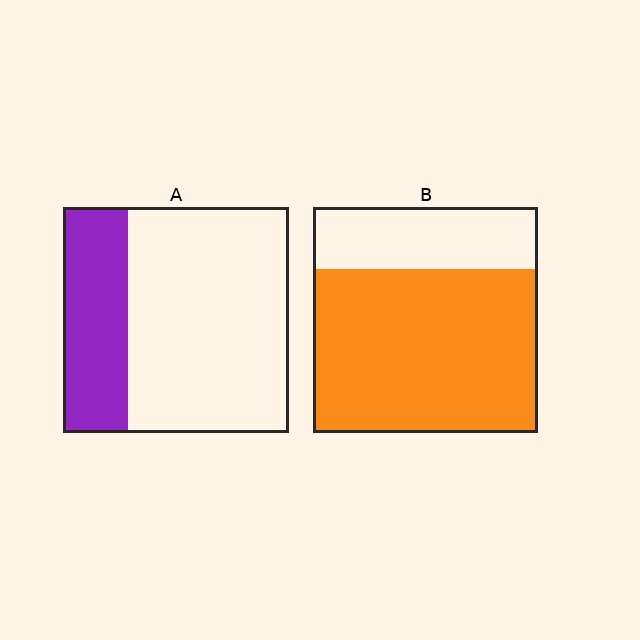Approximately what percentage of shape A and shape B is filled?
A is approximately 30% and B is approximately 75%.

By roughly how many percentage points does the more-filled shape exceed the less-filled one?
By roughly 45 percentage points (B over A).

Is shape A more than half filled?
No.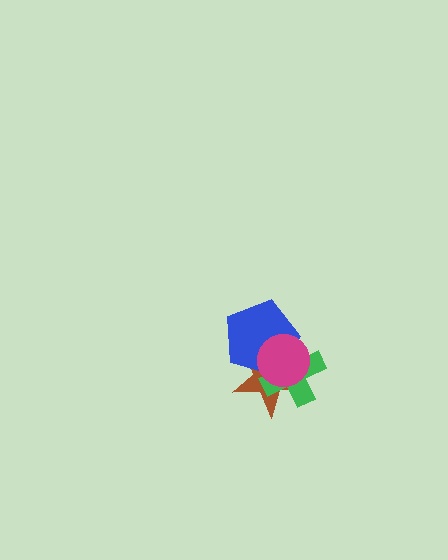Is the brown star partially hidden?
Yes, it is partially covered by another shape.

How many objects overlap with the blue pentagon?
3 objects overlap with the blue pentagon.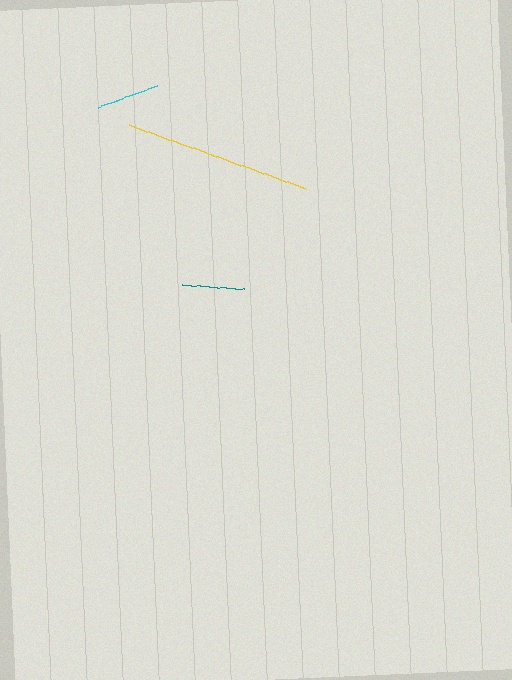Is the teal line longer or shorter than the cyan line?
The cyan line is longer than the teal line.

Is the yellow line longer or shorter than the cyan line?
The yellow line is longer than the cyan line.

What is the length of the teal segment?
The teal segment is approximately 63 pixels long.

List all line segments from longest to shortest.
From longest to shortest: yellow, cyan, teal.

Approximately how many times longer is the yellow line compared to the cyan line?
The yellow line is approximately 3.0 times the length of the cyan line.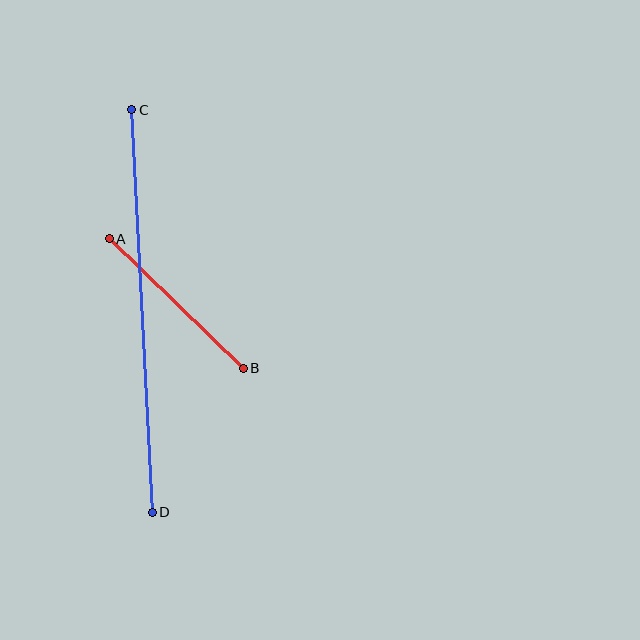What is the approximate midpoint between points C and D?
The midpoint is at approximately (142, 311) pixels.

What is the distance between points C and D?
The distance is approximately 403 pixels.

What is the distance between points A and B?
The distance is approximately 186 pixels.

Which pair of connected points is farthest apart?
Points C and D are farthest apart.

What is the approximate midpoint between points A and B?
The midpoint is at approximately (176, 303) pixels.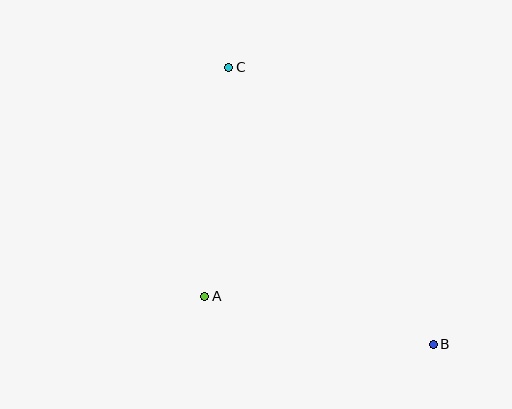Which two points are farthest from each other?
Points B and C are farthest from each other.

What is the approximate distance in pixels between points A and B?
The distance between A and B is approximately 233 pixels.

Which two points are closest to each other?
Points A and C are closest to each other.